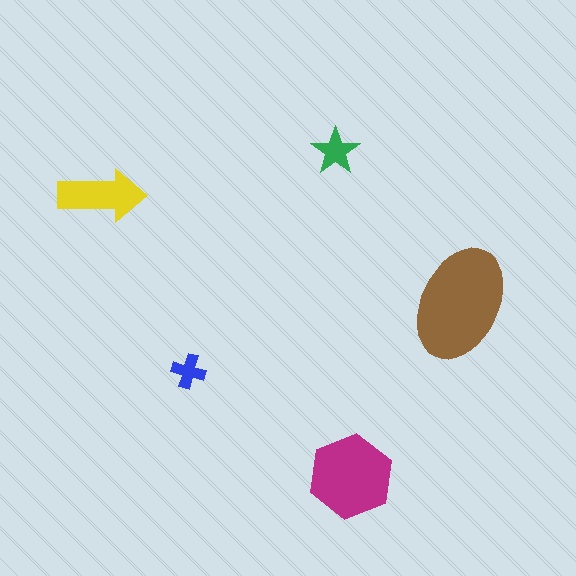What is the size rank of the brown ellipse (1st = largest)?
1st.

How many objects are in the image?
There are 5 objects in the image.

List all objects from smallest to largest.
The blue cross, the green star, the yellow arrow, the magenta hexagon, the brown ellipse.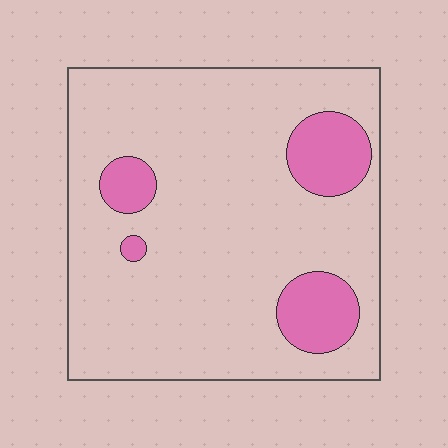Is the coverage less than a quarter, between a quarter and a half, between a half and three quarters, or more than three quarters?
Less than a quarter.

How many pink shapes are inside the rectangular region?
4.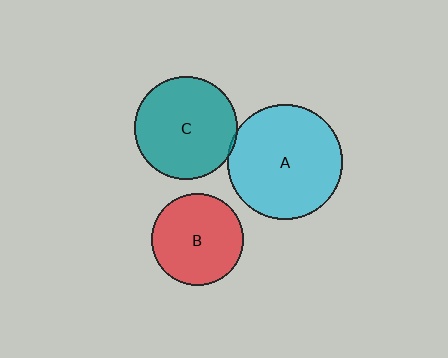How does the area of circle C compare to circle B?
Approximately 1.3 times.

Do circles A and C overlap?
Yes.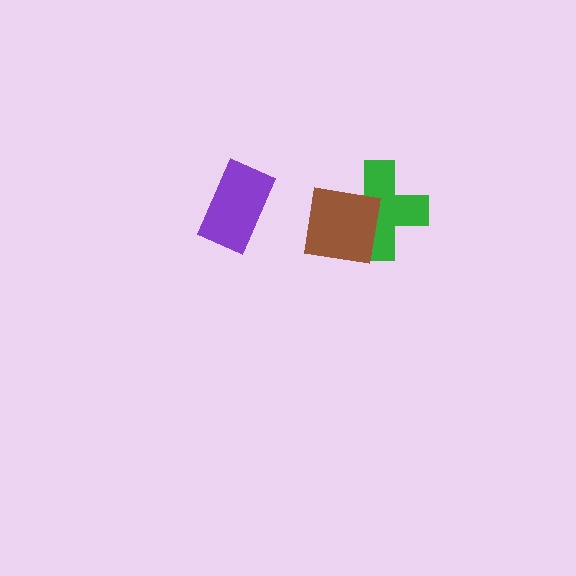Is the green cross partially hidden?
Yes, it is partially covered by another shape.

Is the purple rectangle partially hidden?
No, no other shape covers it.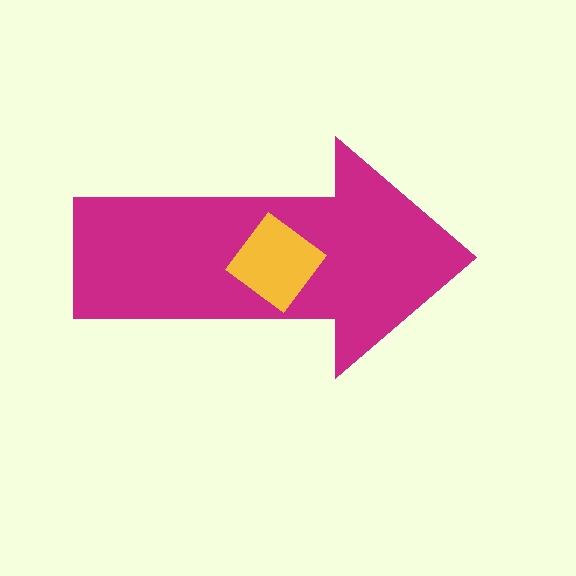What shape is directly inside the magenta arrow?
The yellow diamond.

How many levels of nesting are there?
2.